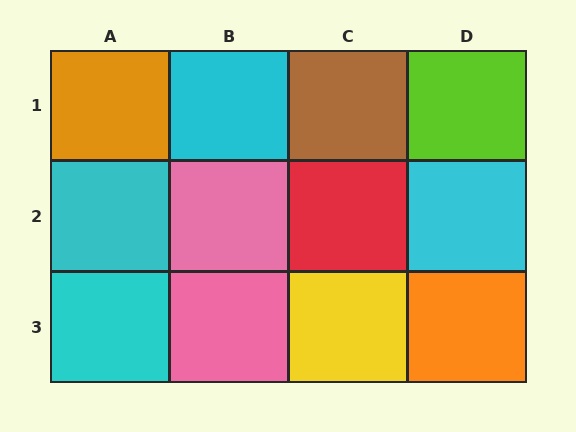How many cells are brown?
1 cell is brown.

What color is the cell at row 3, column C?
Yellow.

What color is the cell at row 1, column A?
Orange.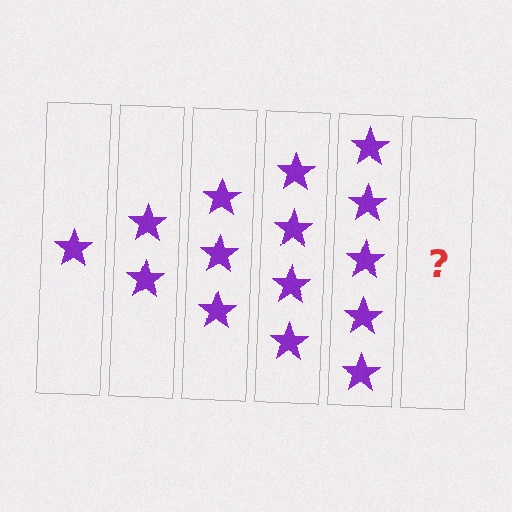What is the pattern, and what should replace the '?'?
The pattern is that each step adds one more star. The '?' should be 6 stars.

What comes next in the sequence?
The next element should be 6 stars.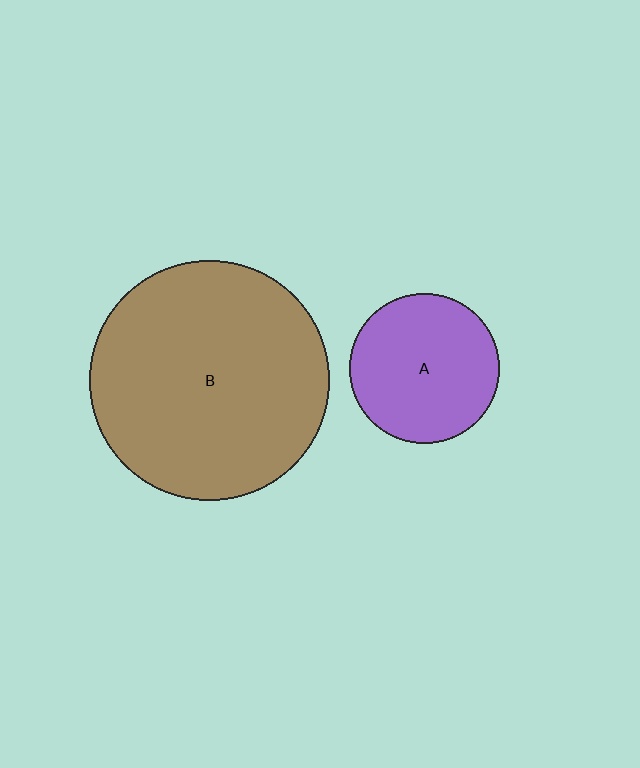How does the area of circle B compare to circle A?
Approximately 2.6 times.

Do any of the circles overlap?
No, none of the circles overlap.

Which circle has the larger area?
Circle B (brown).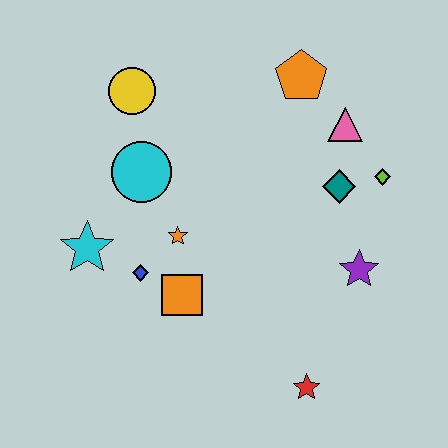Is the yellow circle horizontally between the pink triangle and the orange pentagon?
No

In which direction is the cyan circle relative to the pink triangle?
The cyan circle is to the left of the pink triangle.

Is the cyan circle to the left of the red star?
Yes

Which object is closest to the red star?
The purple star is closest to the red star.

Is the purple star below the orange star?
Yes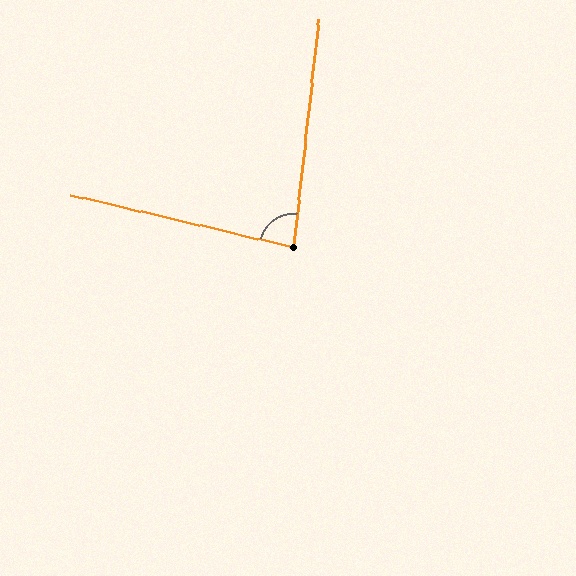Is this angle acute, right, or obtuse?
It is acute.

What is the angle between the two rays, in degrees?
Approximately 83 degrees.